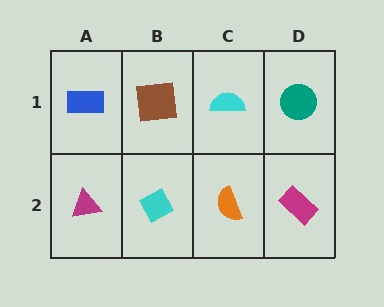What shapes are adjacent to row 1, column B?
A cyan diamond (row 2, column B), a blue rectangle (row 1, column A), a cyan semicircle (row 1, column C).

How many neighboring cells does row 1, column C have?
3.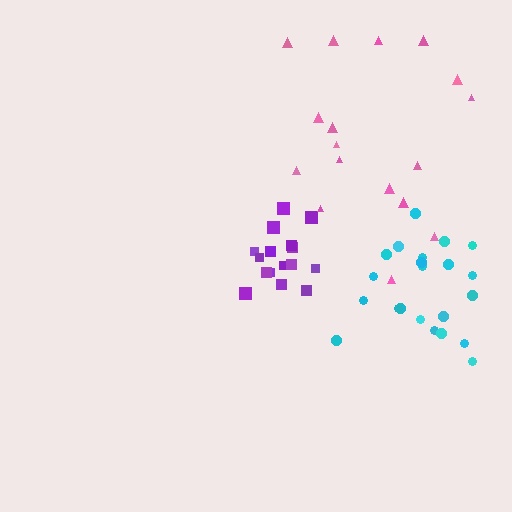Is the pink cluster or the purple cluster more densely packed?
Purple.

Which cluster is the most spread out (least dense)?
Pink.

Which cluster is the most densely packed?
Purple.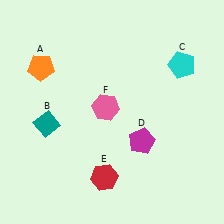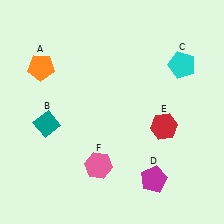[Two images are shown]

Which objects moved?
The objects that moved are: the magenta pentagon (D), the red hexagon (E), the pink hexagon (F).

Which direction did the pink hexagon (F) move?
The pink hexagon (F) moved down.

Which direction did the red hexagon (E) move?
The red hexagon (E) moved right.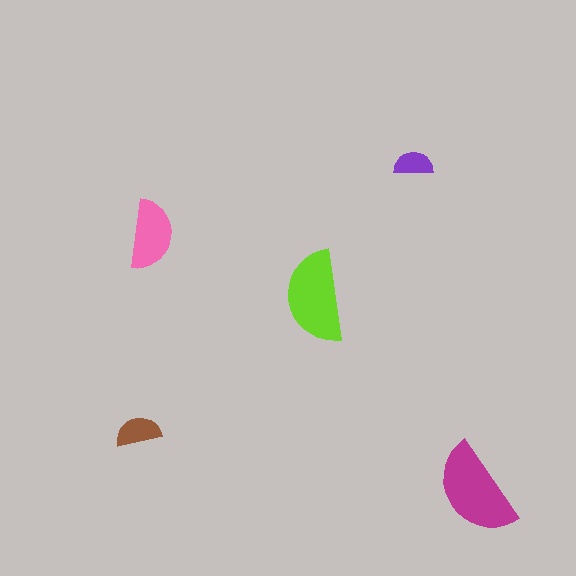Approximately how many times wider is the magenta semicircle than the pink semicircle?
About 1.5 times wider.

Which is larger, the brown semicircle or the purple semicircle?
The brown one.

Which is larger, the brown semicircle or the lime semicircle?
The lime one.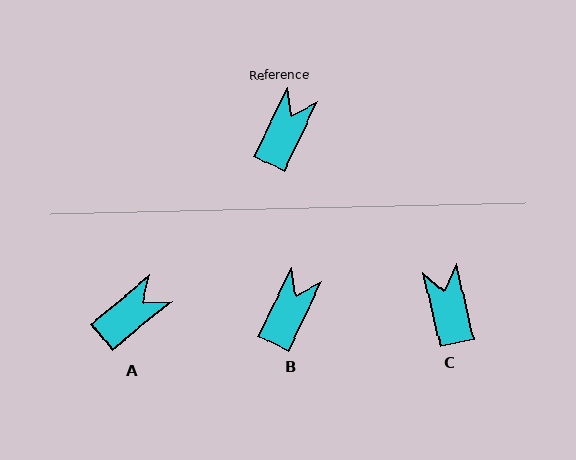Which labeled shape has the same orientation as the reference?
B.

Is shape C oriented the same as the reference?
No, it is off by about 39 degrees.